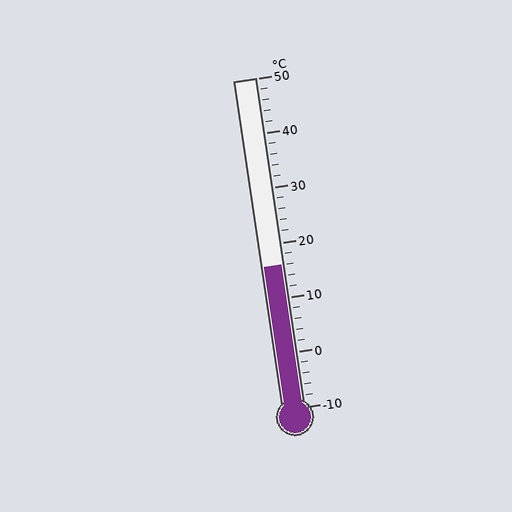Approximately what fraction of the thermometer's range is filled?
The thermometer is filled to approximately 45% of its range.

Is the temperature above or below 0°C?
The temperature is above 0°C.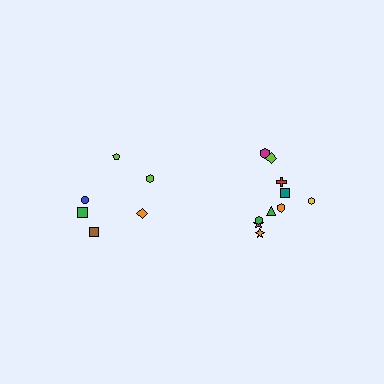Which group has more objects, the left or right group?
The right group.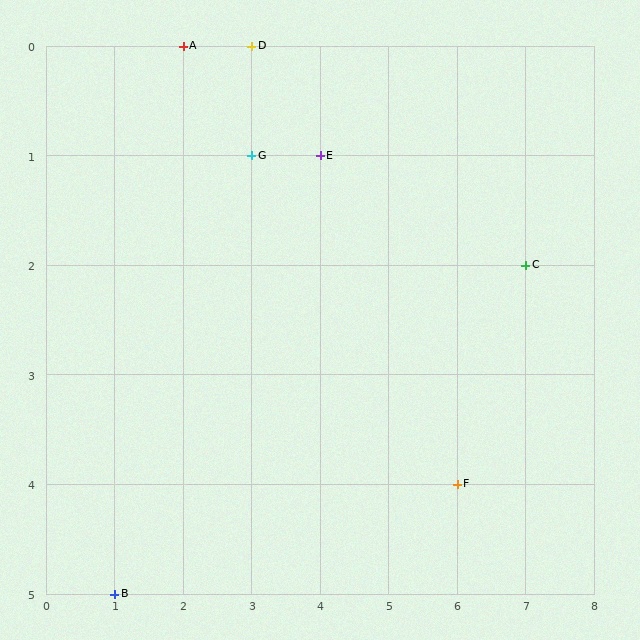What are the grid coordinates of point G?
Point G is at grid coordinates (3, 1).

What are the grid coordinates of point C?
Point C is at grid coordinates (7, 2).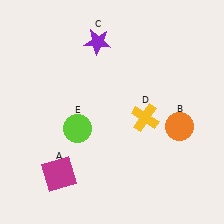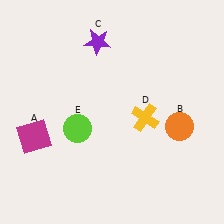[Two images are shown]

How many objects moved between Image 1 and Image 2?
1 object moved between the two images.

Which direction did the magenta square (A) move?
The magenta square (A) moved up.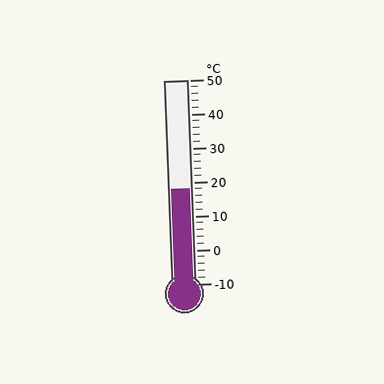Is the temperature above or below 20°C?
The temperature is below 20°C.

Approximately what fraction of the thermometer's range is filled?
The thermometer is filled to approximately 45% of its range.